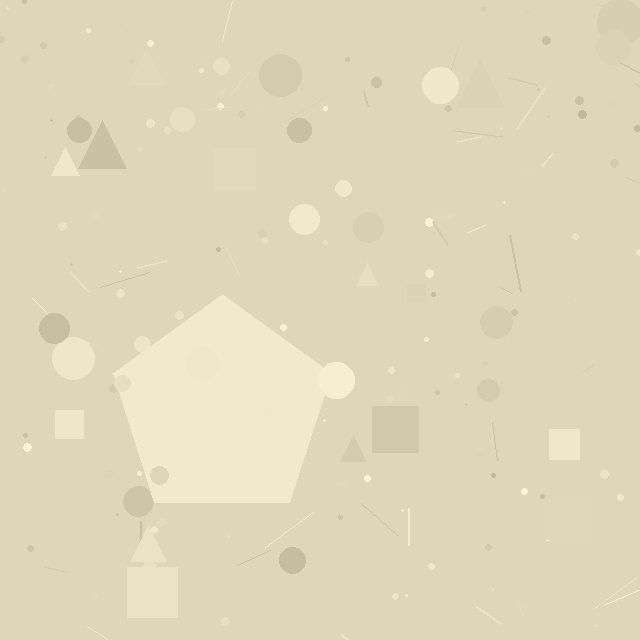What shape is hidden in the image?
A pentagon is hidden in the image.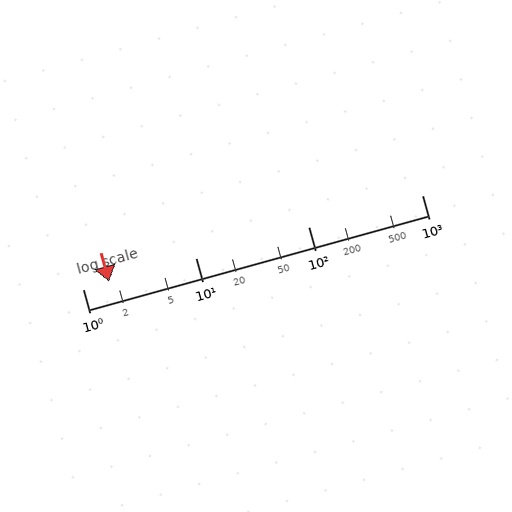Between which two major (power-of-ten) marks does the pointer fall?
The pointer is between 1 and 10.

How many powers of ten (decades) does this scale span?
The scale spans 3 decades, from 1 to 1000.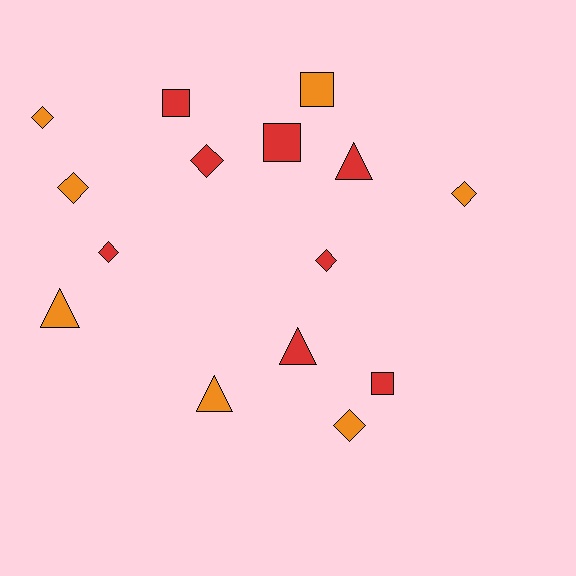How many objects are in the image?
There are 15 objects.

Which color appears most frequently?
Red, with 8 objects.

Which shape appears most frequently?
Diamond, with 7 objects.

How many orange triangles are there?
There are 2 orange triangles.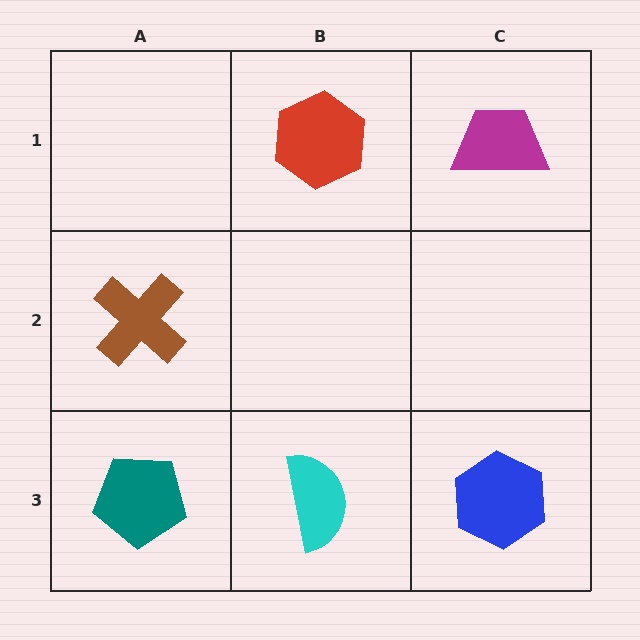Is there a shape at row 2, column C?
No, that cell is empty.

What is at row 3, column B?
A cyan semicircle.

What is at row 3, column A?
A teal pentagon.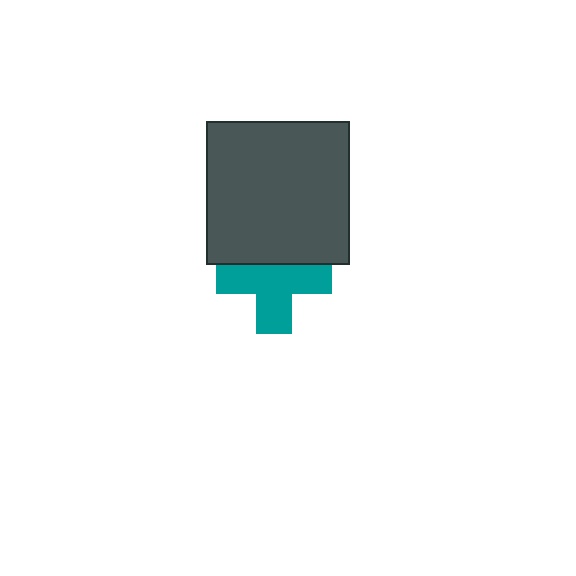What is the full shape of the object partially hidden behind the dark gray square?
The partially hidden object is a teal cross.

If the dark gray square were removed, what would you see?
You would see the complete teal cross.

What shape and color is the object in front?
The object in front is a dark gray square.